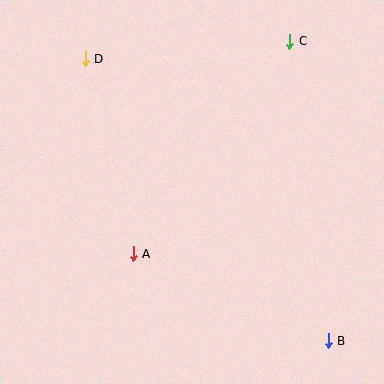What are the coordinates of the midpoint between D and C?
The midpoint between D and C is at (187, 50).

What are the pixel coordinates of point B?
Point B is at (328, 341).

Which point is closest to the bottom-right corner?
Point B is closest to the bottom-right corner.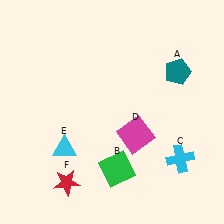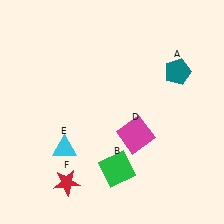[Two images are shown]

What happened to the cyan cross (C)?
The cyan cross (C) was removed in Image 2. It was in the bottom-right area of Image 1.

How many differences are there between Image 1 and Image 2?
There is 1 difference between the two images.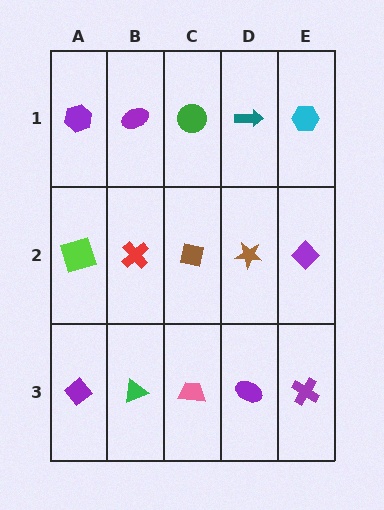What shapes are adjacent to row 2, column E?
A cyan hexagon (row 1, column E), a purple cross (row 3, column E), a brown star (row 2, column D).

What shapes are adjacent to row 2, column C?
A green circle (row 1, column C), a pink trapezoid (row 3, column C), a red cross (row 2, column B), a brown star (row 2, column D).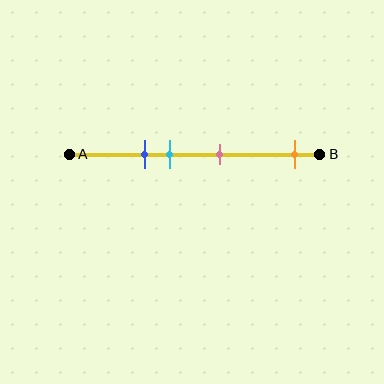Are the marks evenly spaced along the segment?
No, the marks are not evenly spaced.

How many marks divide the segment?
There are 4 marks dividing the segment.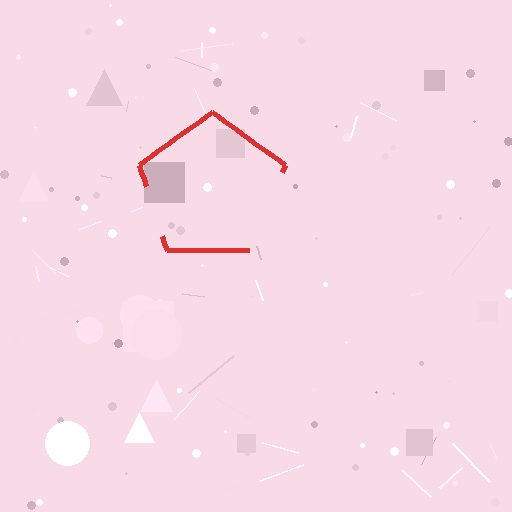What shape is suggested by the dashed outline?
The dashed outline suggests a pentagon.